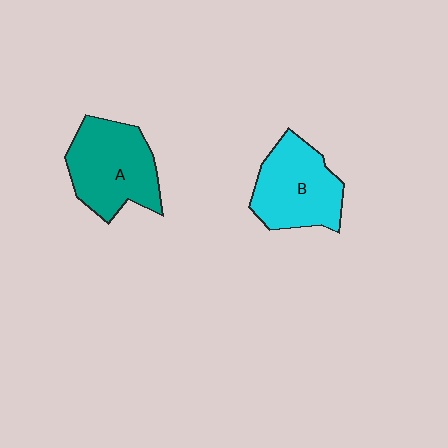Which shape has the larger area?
Shape A (teal).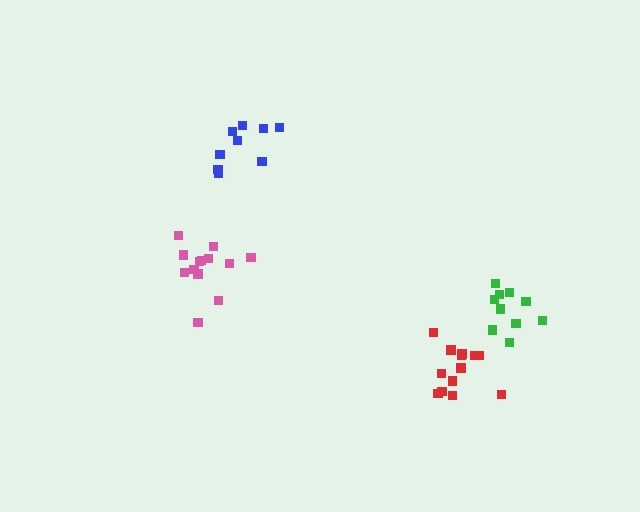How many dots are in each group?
Group 1: 13 dots, Group 2: 13 dots, Group 3: 10 dots, Group 4: 9 dots (45 total).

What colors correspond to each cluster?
The clusters are colored: red, pink, green, blue.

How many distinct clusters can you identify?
There are 4 distinct clusters.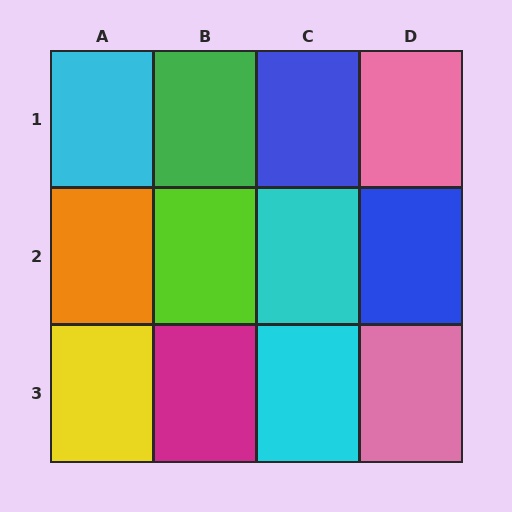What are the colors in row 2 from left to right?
Orange, lime, cyan, blue.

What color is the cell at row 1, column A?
Cyan.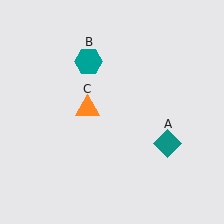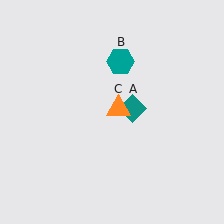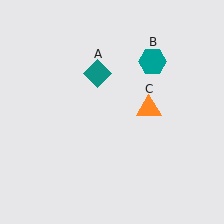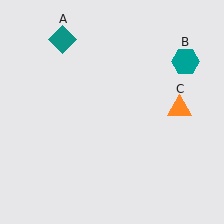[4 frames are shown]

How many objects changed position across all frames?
3 objects changed position: teal diamond (object A), teal hexagon (object B), orange triangle (object C).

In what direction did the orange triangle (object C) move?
The orange triangle (object C) moved right.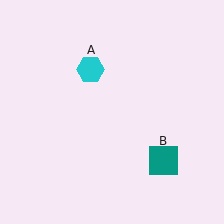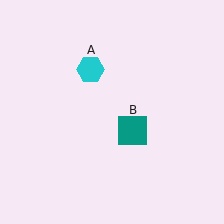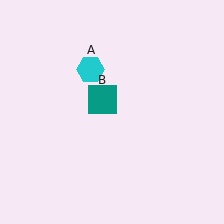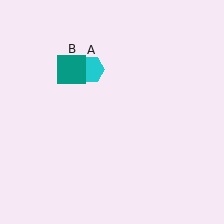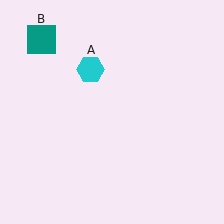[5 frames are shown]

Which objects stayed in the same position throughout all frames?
Cyan hexagon (object A) remained stationary.